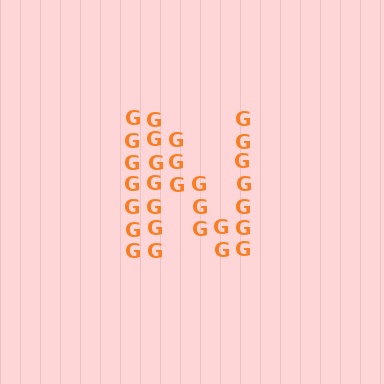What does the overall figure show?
The overall figure shows the letter N.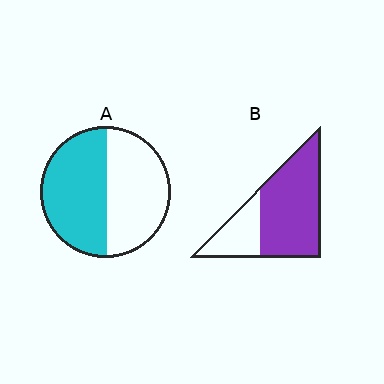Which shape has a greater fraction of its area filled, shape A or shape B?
Shape B.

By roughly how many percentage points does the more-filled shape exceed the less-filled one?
By roughly 20 percentage points (B over A).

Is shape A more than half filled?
Roughly half.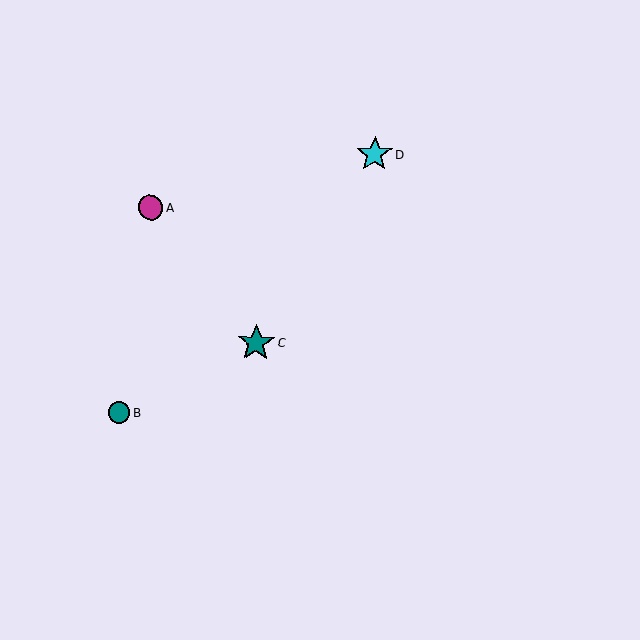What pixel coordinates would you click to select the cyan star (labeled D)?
Click at (374, 154) to select the cyan star D.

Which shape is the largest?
The teal star (labeled C) is the largest.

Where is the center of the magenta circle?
The center of the magenta circle is at (151, 207).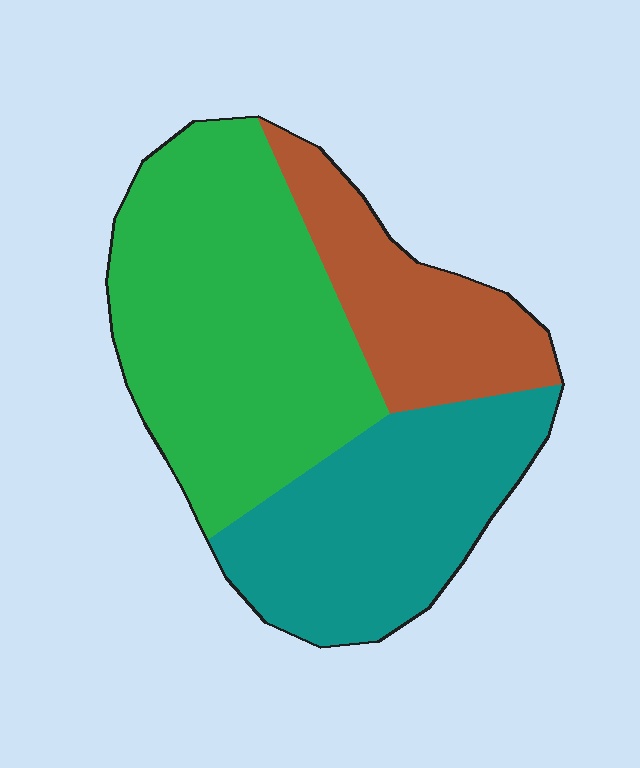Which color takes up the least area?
Brown, at roughly 20%.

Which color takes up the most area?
Green, at roughly 45%.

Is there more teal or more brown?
Teal.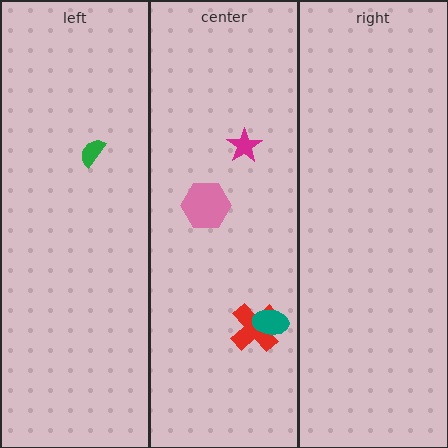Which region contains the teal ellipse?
The center region.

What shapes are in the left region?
The green semicircle.